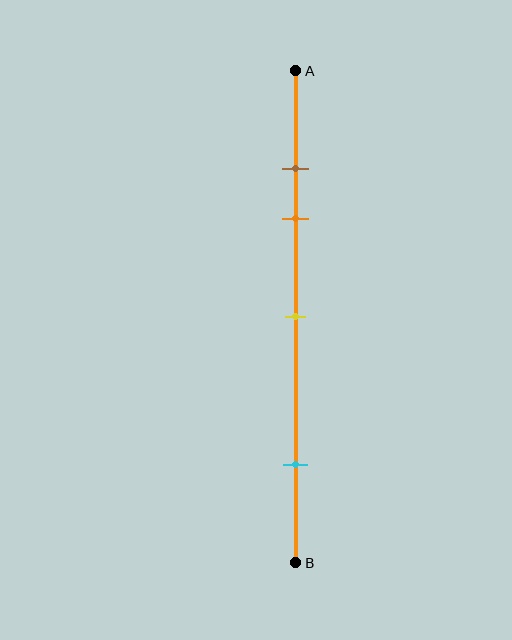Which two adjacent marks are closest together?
The brown and orange marks are the closest adjacent pair.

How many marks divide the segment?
There are 4 marks dividing the segment.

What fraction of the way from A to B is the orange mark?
The orange mark is approximately 30% (0.3) of the way from A to B.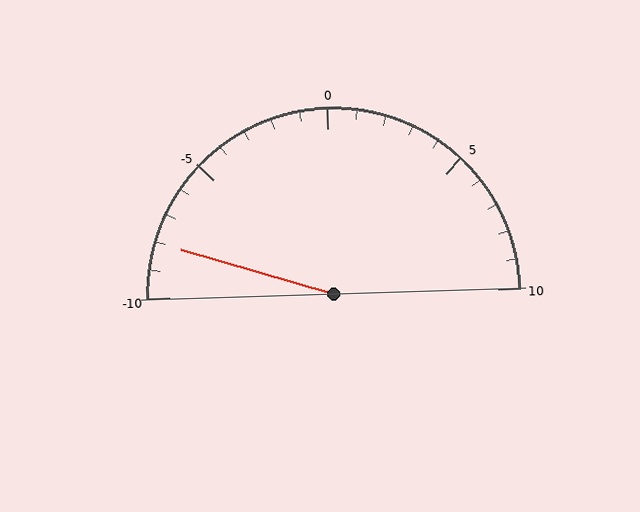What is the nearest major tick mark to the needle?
The nearest major tick mark is -10.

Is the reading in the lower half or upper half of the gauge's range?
The reading is in the lower half of the range (-10 to 10).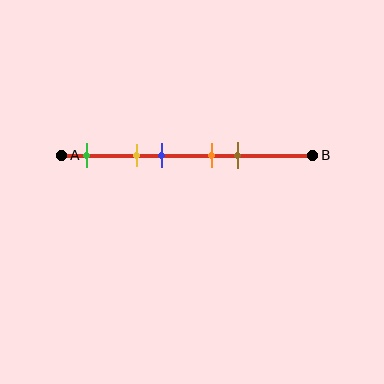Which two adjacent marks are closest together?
The orange and brown marks are the closest adjacent pair.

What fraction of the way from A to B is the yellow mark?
The yellow mark is approximately 30% (0.3) of the way from A to B.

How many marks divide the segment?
There are 5 marks dividing the segment.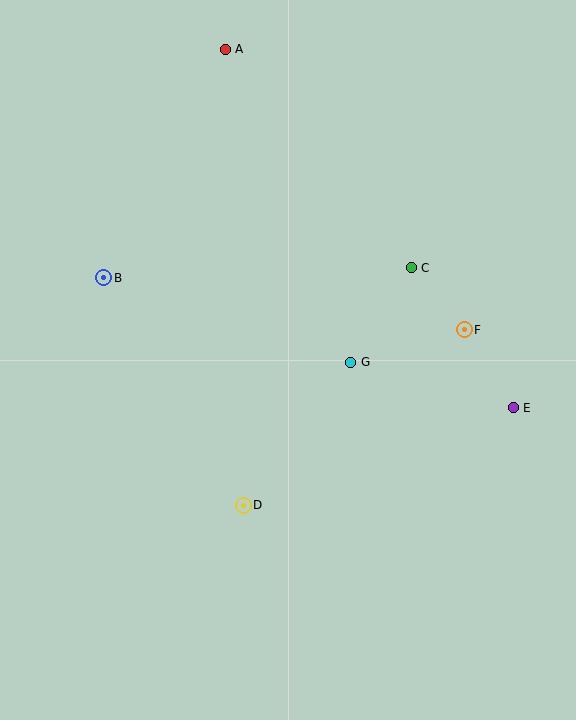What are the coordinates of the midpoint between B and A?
The midpoint between B and A is at (164, 164).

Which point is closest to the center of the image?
Point G at (350, 362) is closest to the center.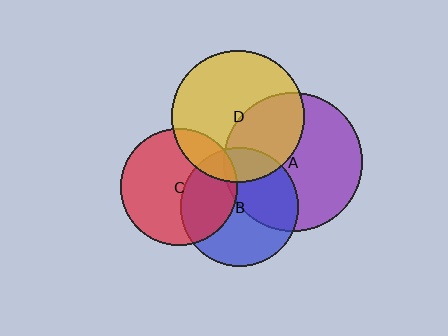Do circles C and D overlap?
Yes.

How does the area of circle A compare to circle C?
Approximately 1.4 times.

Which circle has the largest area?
Circle A (purple).